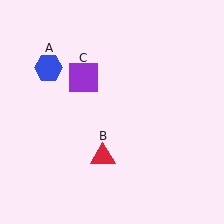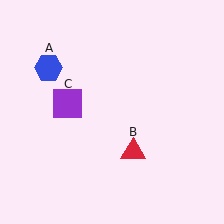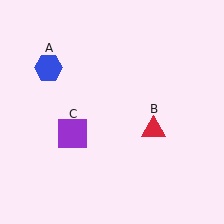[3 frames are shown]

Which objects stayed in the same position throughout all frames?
Blue hexagon (object A) remained stationary.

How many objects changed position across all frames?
2 objects changed position: red triangle (object B), purple square (object C).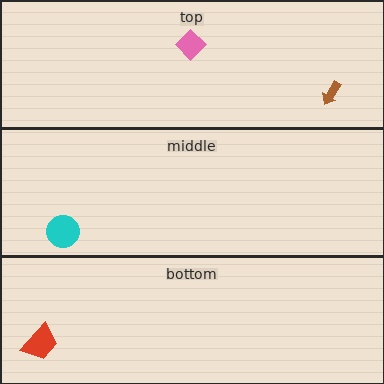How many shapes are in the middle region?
1.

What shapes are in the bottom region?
The red trapezoid.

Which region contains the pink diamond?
The top region.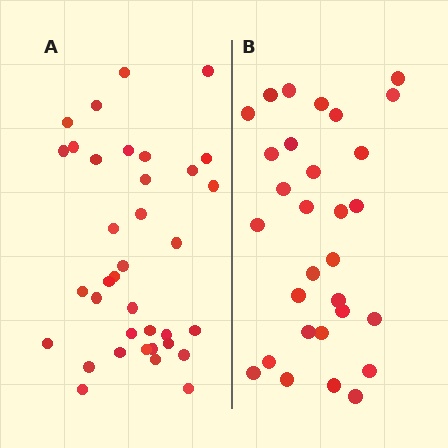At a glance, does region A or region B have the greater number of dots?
Region A (the left region) has more dots.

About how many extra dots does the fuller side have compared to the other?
Region A has about 6 more dots than region B.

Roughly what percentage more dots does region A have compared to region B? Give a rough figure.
About 20% more.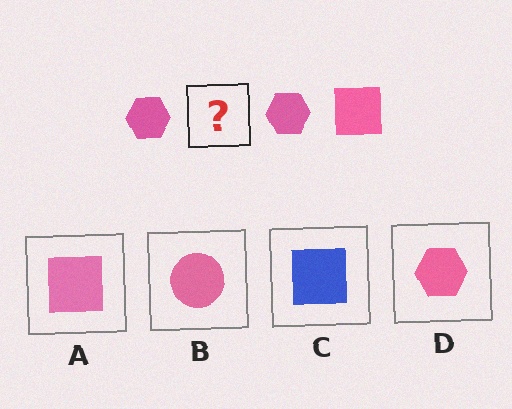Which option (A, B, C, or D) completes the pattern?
A.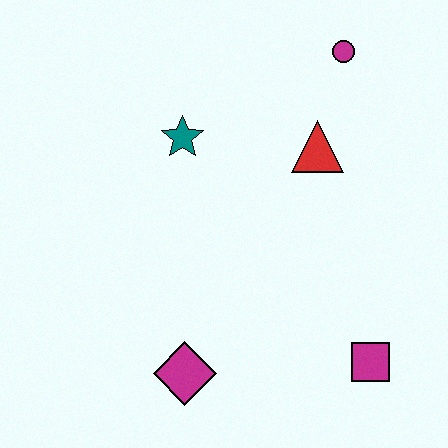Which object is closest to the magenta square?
The magenta diamond is closest to the magenta square.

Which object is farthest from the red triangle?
The magenta diamond is farthest from the red triangle.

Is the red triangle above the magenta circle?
No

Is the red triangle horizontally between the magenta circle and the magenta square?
No